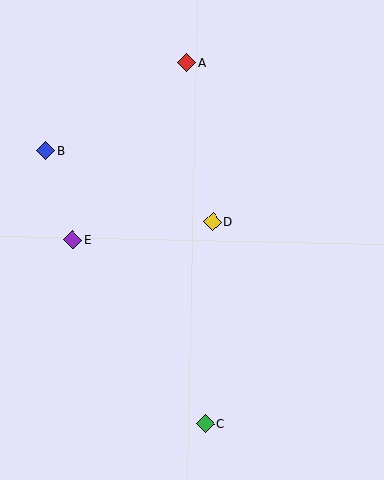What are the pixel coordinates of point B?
Point B is at (45, 151).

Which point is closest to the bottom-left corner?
Point C is closest to the bottom-left corner.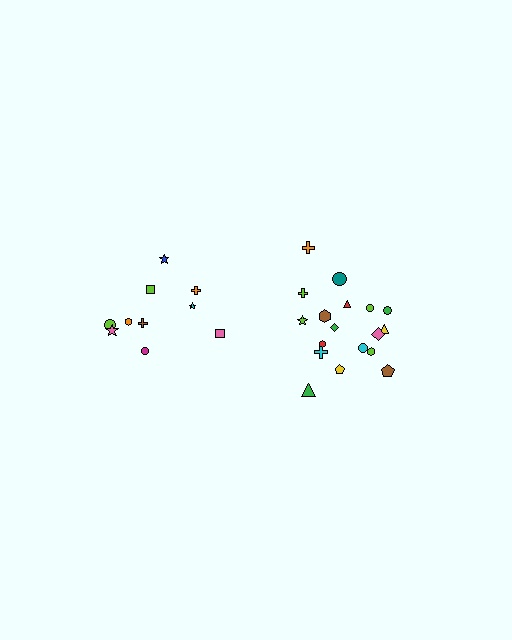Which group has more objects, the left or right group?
The right group.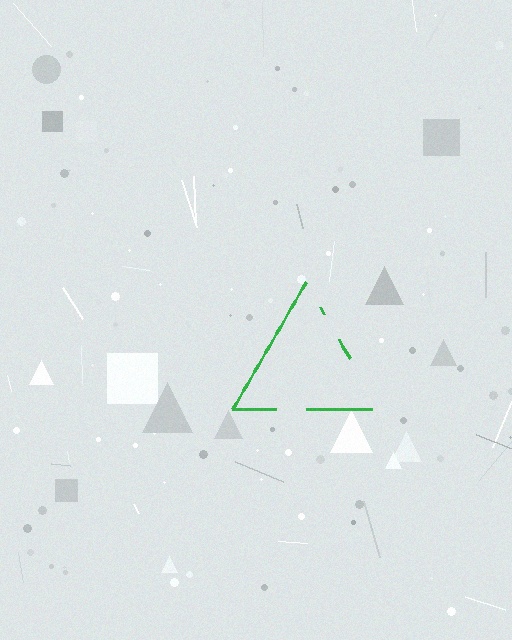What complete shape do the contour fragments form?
The contour fragments form a triangle.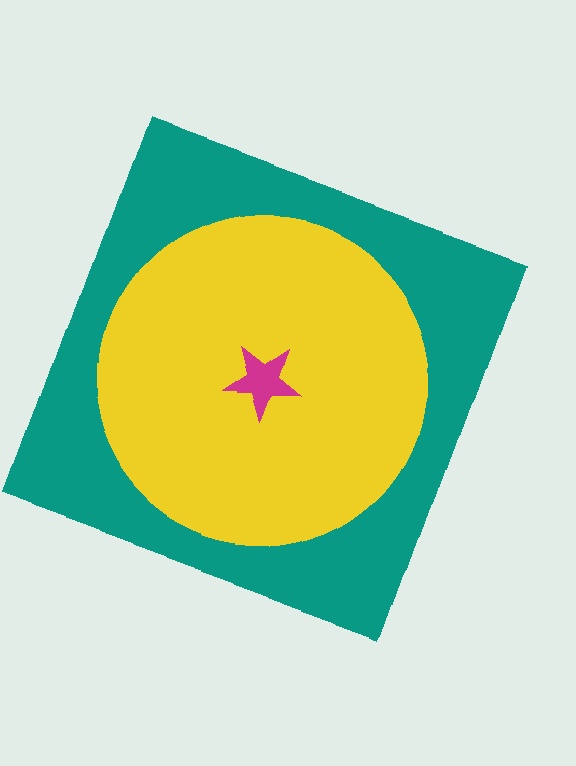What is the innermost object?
The magenta star.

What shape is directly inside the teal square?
The yellow circle.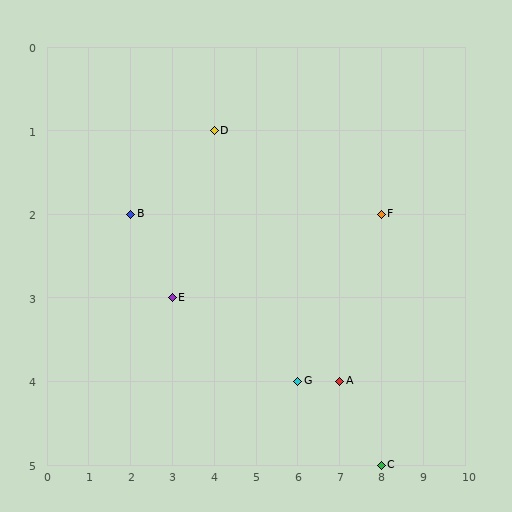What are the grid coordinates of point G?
Point G is at grid coordinates (6, 4).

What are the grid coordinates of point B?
Point B is at grid coordinates (2, 2).